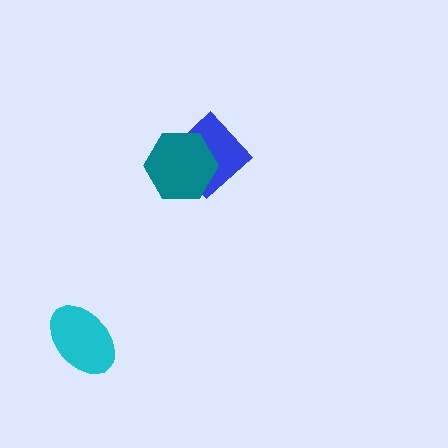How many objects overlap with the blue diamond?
1 object overlaps with the blue diamond.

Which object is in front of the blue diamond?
The teal hexagon is in front of the blue diamond.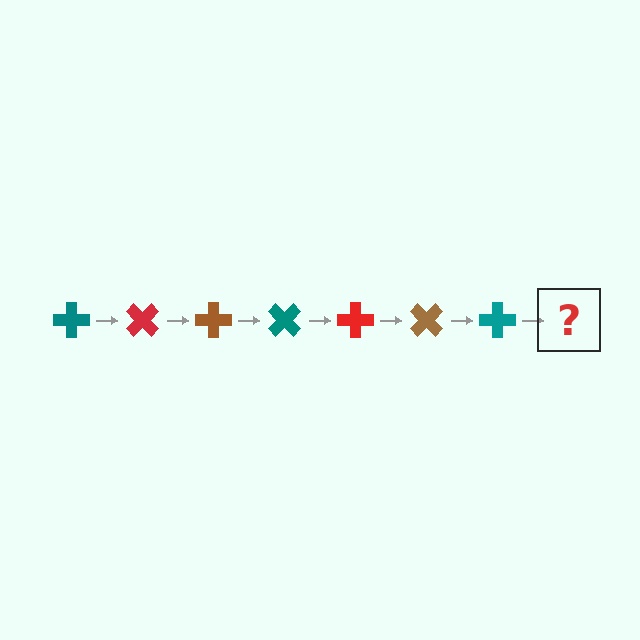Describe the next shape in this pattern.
It should be a red cross, rotated 315 degrees from the start.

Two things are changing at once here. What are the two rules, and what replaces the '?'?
The two rules are that it rotates 45 degrees each step and the color cycles through teal, red, and brown. The '?' should be a red cross, rotated 315 degrees from the start.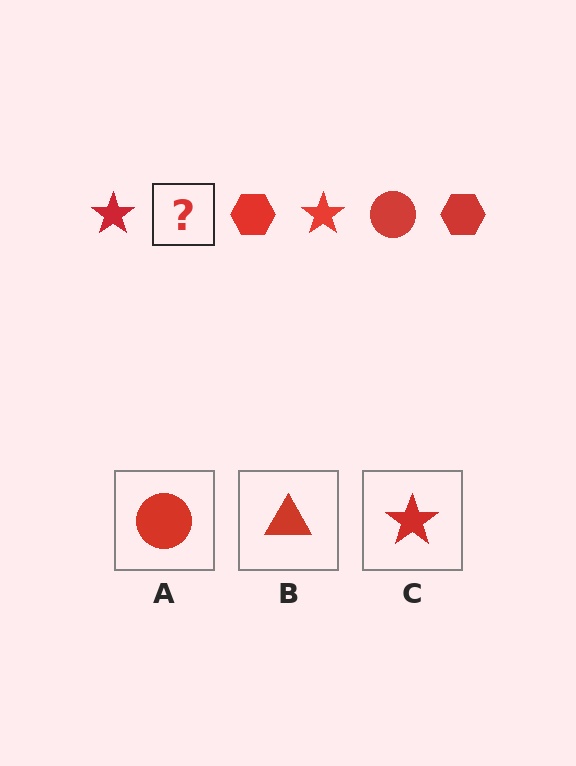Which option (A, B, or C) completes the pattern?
A.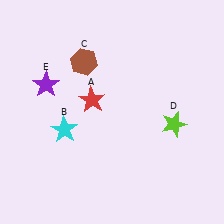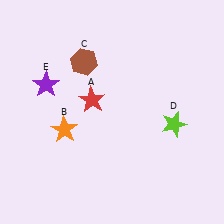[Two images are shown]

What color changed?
The star (B) changed from cyan in Image 1 to orange in Image 2.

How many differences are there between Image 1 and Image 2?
There is 1 difference between the two images.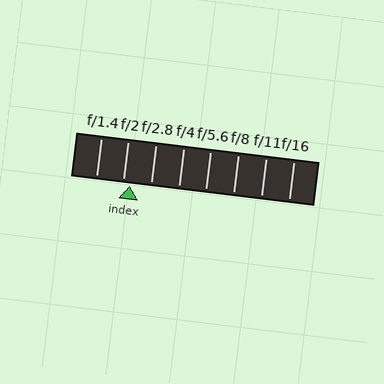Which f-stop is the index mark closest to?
The index mark is closest to f/2.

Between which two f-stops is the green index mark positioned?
The index mark is between f/2 and f/2.8.